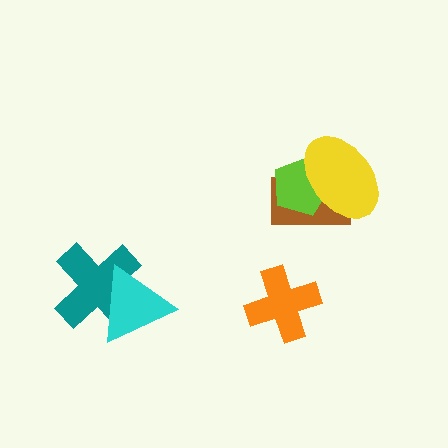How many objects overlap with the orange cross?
0 objects overlap with the orange cross.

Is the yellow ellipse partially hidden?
No, no other shape covers it.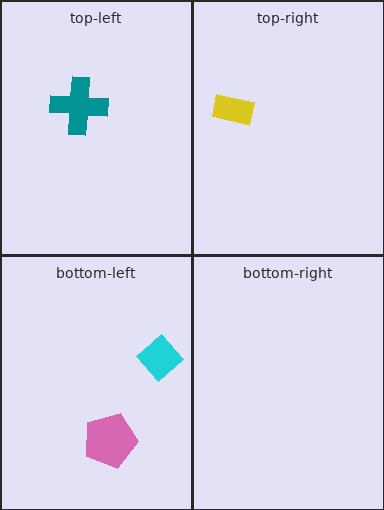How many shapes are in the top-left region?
1.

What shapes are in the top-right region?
The yellow rectangle.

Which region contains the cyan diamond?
The bottom-left region.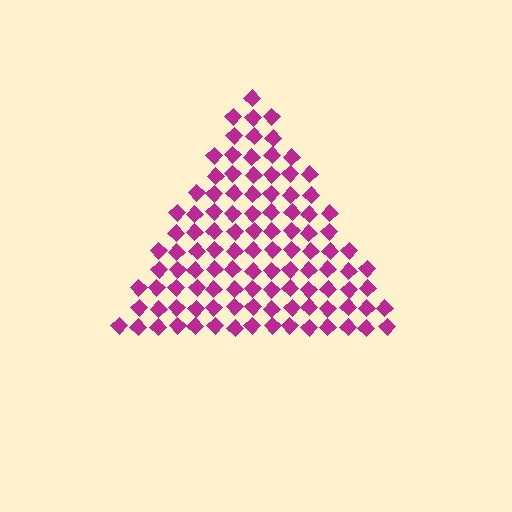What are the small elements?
The small elements are diamonds.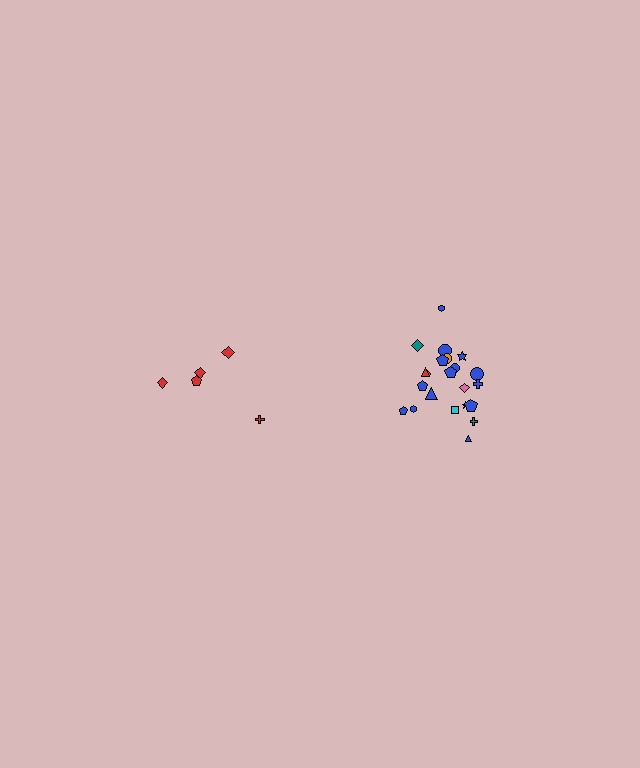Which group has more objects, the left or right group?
The right group.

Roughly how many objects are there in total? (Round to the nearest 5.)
Roughly 25 objects in total.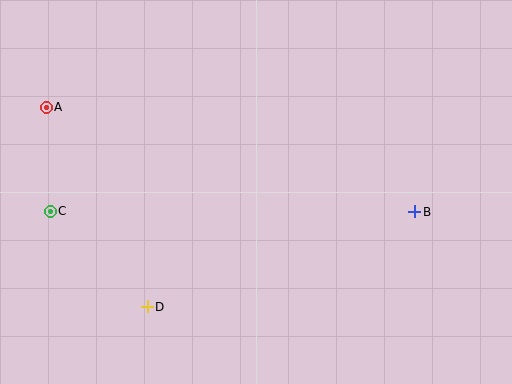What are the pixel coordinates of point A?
Point A is at (46, 107).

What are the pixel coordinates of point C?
Point C is at (50, 211).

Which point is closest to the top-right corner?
Point B is closest to the top-right corner.